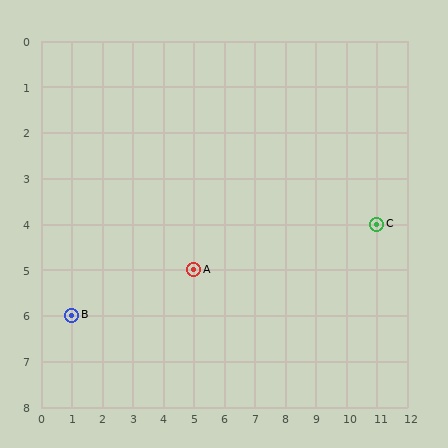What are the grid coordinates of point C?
Point C is at grid coordinates (11, 4).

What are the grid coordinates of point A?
Point A is at grid coordinates (5, 5).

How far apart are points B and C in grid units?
Points B and C are 10 columns and 2 rows apart (about 10.2 grid units diagonally).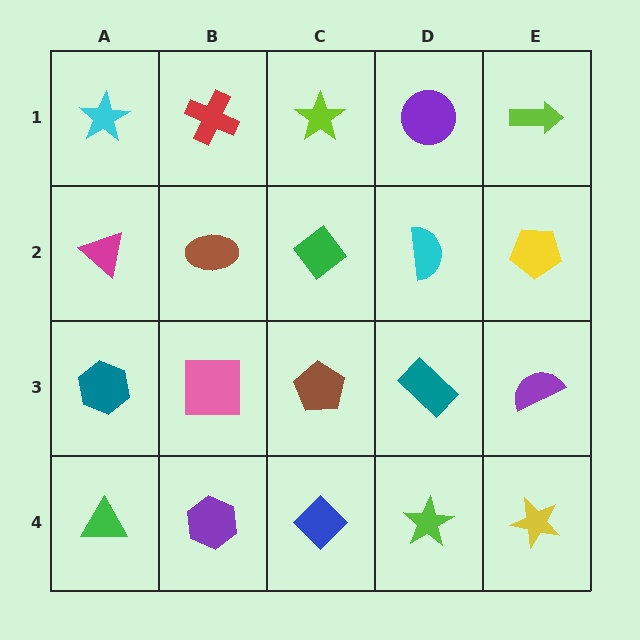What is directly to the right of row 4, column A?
A purple hexagon.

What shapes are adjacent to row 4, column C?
A brown pentagon (row 3, column C), a purple hexagon (row 4, column B), a lime star (row 4, column D).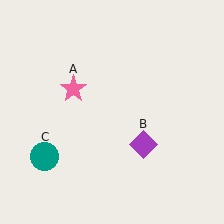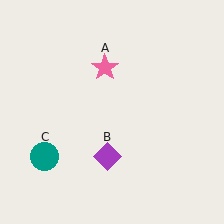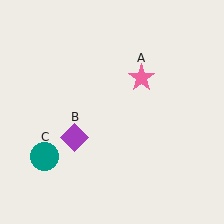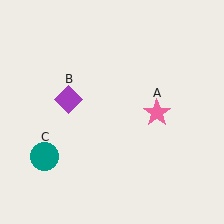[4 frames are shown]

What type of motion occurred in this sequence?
The pink star (object A), purple diamond (object B) rotated clockwise around the center of the scene.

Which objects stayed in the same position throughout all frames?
Teal circle (object C) remained stationary.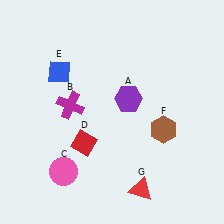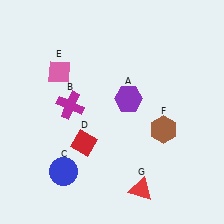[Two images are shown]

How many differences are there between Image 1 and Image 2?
There are 2 differences between the two images.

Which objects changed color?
C changed from pink to blue. E changed from blue to pink.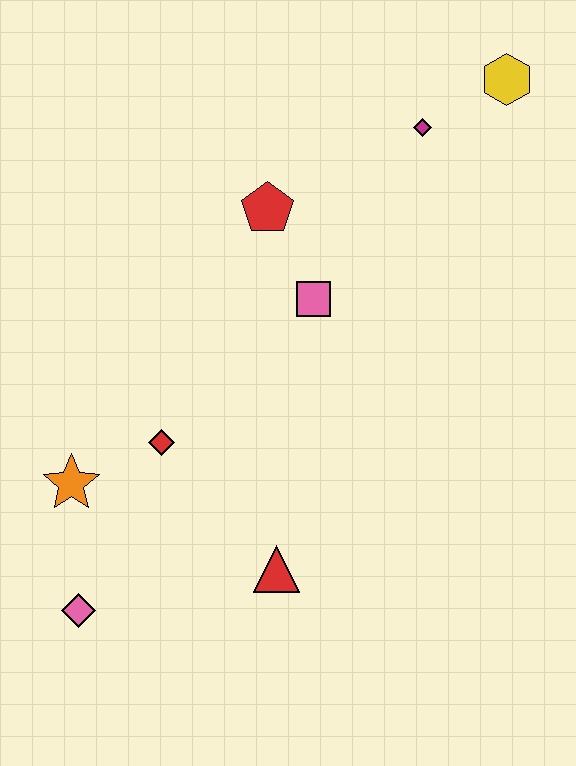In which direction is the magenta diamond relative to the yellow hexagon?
The magenta diamond is to the left of the yellow hexagon.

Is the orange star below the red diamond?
Yes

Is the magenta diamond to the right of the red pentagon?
Yes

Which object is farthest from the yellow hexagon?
The pink diamond is farthest from the yellow hexagon.